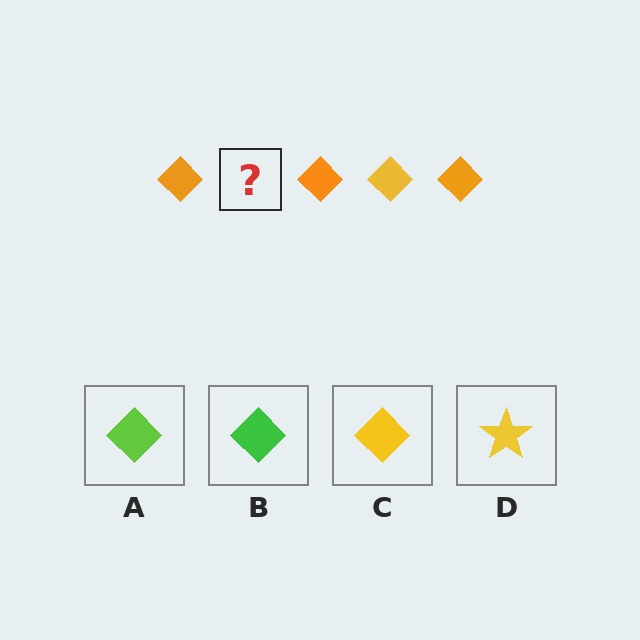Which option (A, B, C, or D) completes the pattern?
C.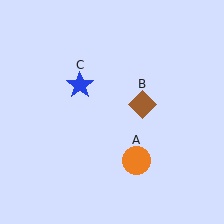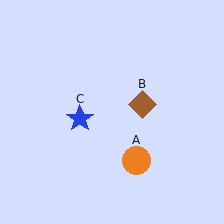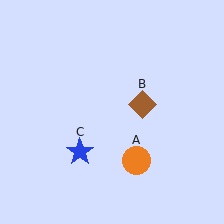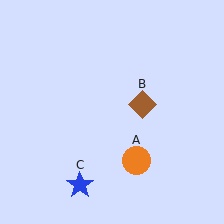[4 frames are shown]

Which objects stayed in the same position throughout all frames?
Orange circle (object A) and brown diamond (object B) remained stationary.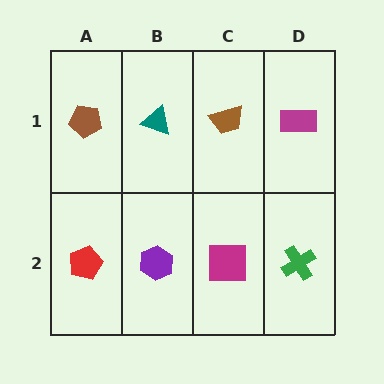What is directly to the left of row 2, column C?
A purple hexagon.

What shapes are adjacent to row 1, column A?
A red pentagon (row 2, column A), a teal triangle (row 1, column B).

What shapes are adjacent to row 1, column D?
A green cross (row 2, column D), a brown trapezoid (row 1, column C).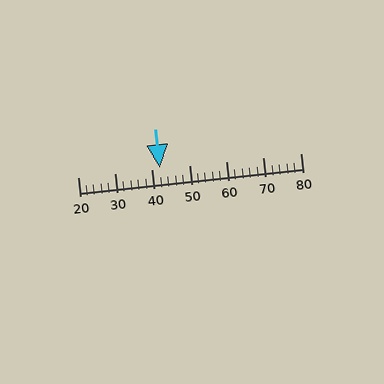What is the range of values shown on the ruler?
The ruler shows values from 20 to 80.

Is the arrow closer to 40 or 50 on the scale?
The arrow is closer to 40.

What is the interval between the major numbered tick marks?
The major tick marks are spaced 10 units apart.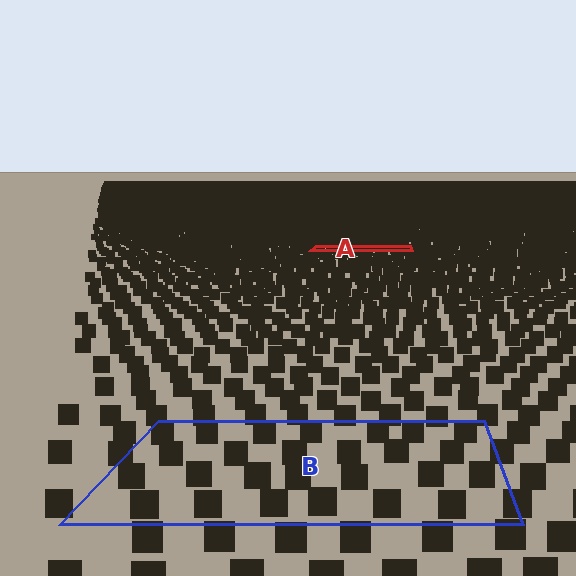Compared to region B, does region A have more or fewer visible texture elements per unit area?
Region A has more texture elements per unit area — they are packed more densely because it is farther away.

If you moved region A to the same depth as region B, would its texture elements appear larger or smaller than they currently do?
They would appear larger. At a closer depth, the same texture elements are projected at a bigger on-screen size.